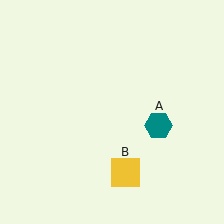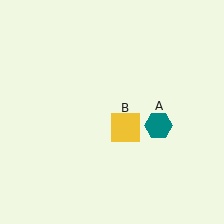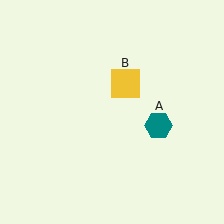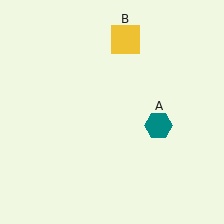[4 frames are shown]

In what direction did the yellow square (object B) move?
The yellow square (object B) moved up.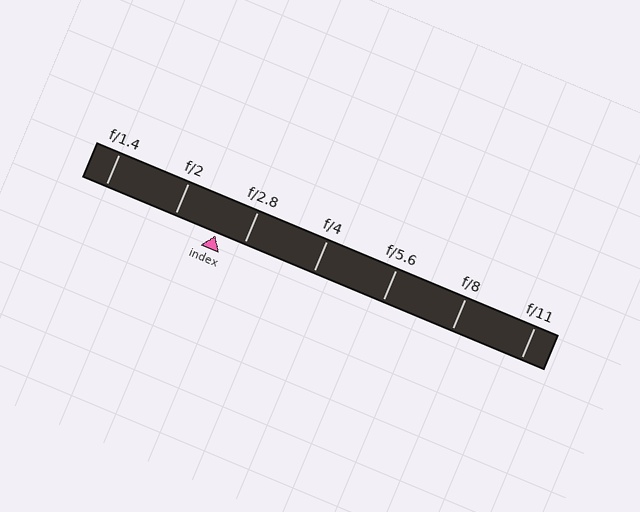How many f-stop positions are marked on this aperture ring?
There are 7 f-stop positions marked.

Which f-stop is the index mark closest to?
The index mark is closest to f/2.8.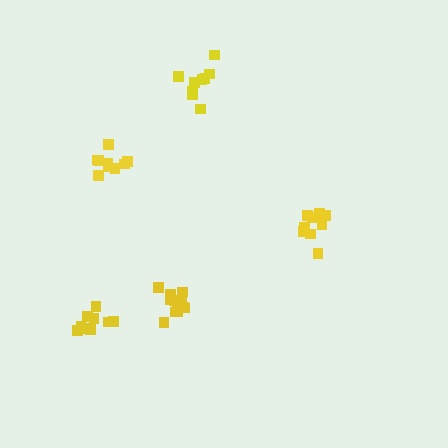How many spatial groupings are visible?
There are 5 spatial groupings.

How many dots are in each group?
Group 1: 12 dots, Group 2: 10 dots, Group 3: 9 dots, Group 4: 9 dots, Group 5: 9 dots (49 total).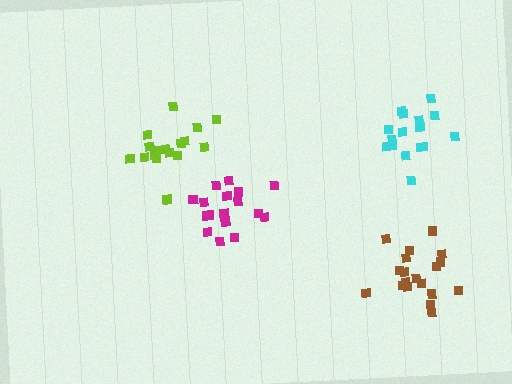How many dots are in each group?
Group 1: 16 dots, Group 2: 17 dots, Group 3: 19 dots, Group 4: 18 dots (70 total).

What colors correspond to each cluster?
The clusters are colored: cyan, lime, brown, magenta.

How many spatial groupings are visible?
There are 4 spatial groupings.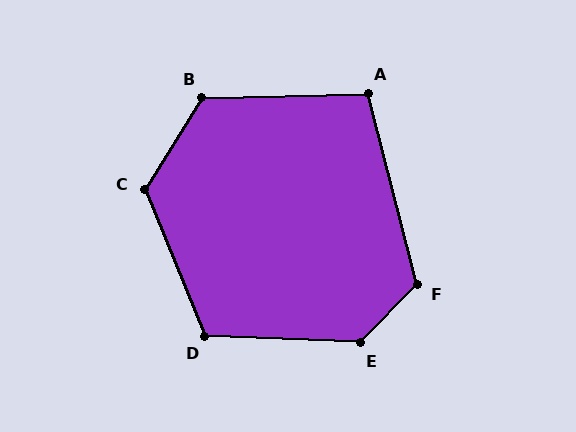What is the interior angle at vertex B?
Approximately 124 degrees (obtuse).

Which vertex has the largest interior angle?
E, at approximately 132 degrees.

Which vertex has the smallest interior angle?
A, at approximately 103 degrees.